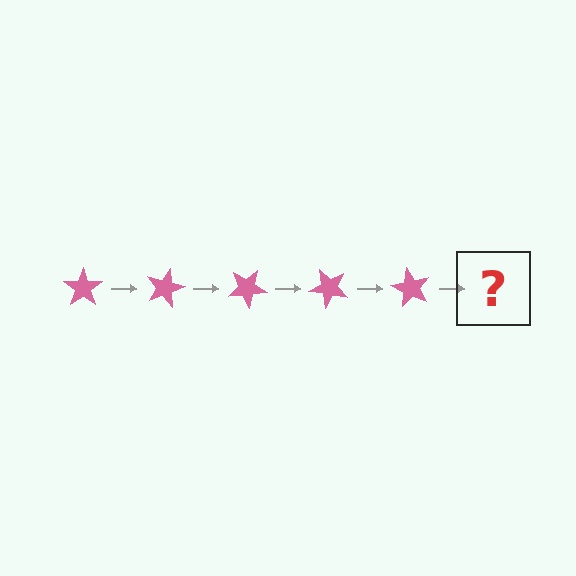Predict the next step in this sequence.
The next step is a pink star rotated 75 degrees.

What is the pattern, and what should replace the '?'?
The pattern is that the star rotates 15 degrees each step. The '?' should be a pink star rotated 75 degrees.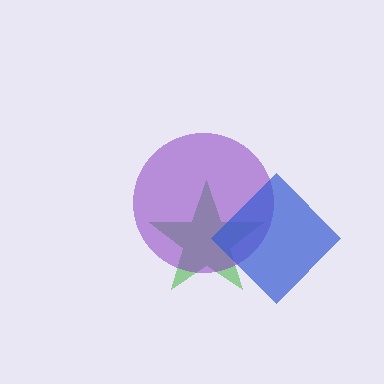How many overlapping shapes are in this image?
There are 3 overlapping shapes in the image.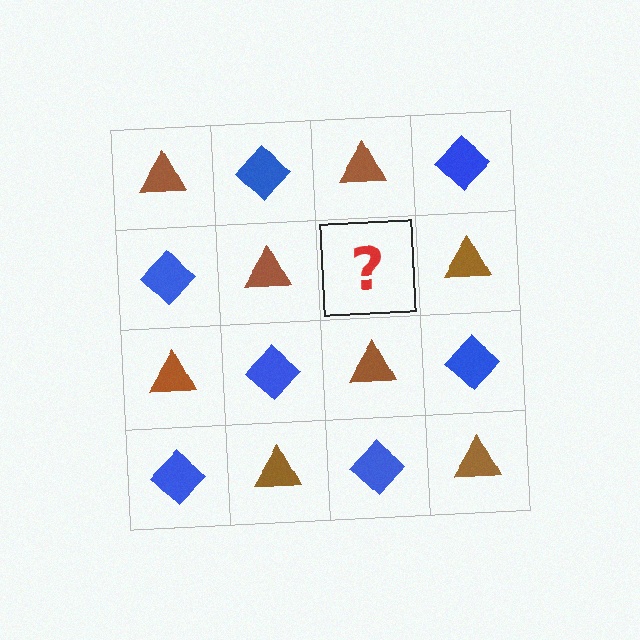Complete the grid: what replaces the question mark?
The question mark should be replaced with a blue diamond.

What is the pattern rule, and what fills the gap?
The rule is that it alternates brown triangle and blue diamond in a checkerboard pattern. The gap should be filled with a blue diamond.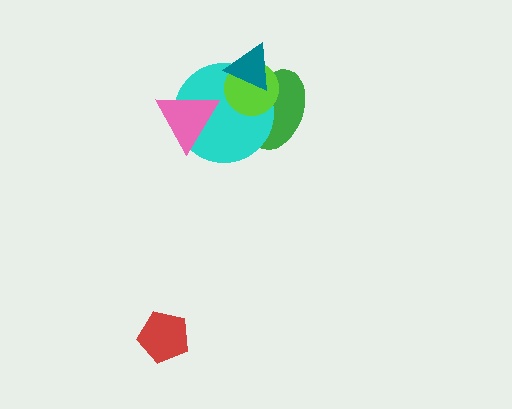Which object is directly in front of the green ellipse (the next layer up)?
The cyan circle is directly in front of the green ellipse.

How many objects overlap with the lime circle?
3 objects overlap with the lime circle.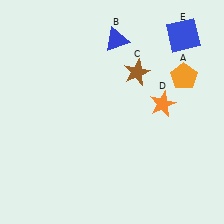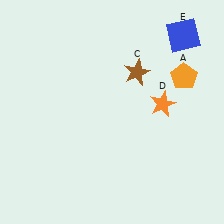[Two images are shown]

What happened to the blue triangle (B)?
The blue triangle (B) was removed in Image 2. It was in the top-right area of Image 1.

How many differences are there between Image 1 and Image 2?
There is 1 difference between the two images.